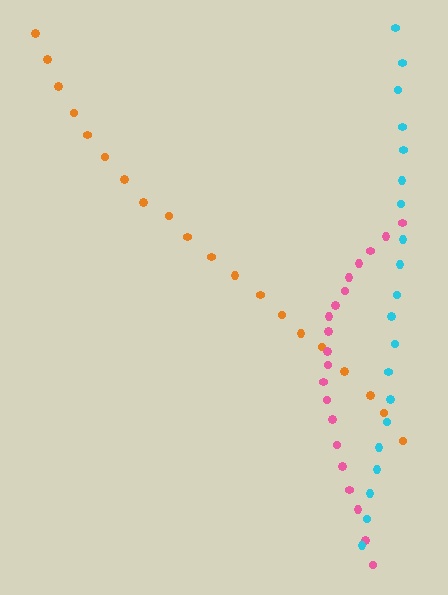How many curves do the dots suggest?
There are 3 distinct paths.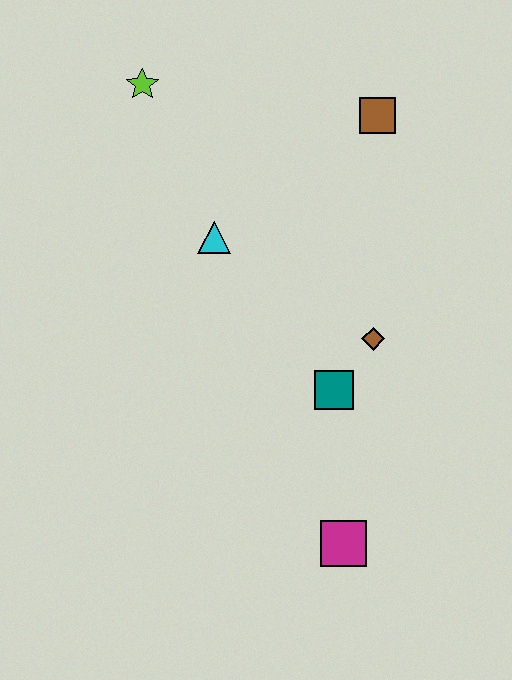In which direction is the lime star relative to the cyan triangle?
The lime star is above the cyan triangle.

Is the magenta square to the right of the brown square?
No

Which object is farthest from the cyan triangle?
The magenta square is farthest from the cyan triangle.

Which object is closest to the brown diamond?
The teal square is closest to the brown diamond.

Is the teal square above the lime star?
No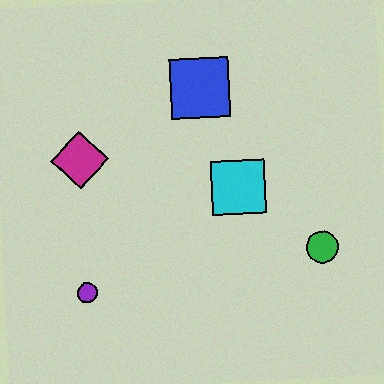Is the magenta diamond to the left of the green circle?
Yes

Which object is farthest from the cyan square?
The purple circle is farthest from the cyan square.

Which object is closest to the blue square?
The cyan square is closest to the blue square.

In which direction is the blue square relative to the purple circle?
The blue square is above the purple circle.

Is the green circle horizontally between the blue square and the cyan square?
No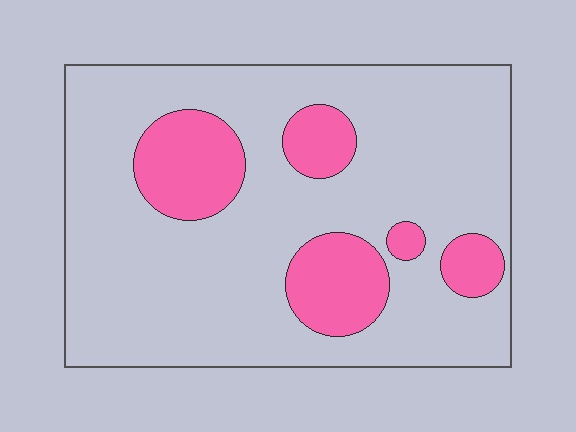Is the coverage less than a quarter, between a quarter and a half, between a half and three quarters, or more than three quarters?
Less than a quarter.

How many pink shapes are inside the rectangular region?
5.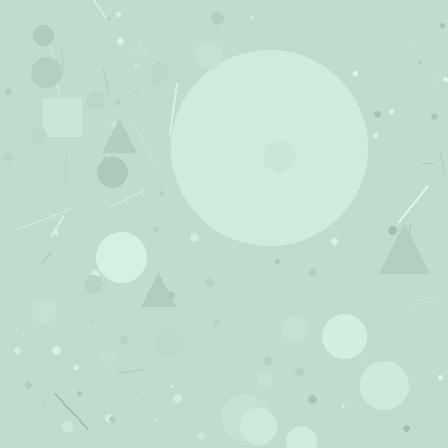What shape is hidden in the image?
A circle is hidden in the image.